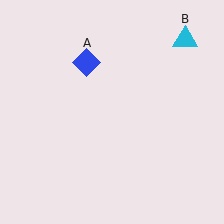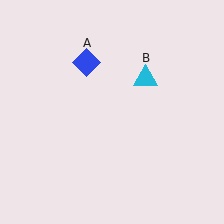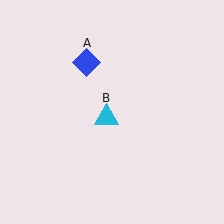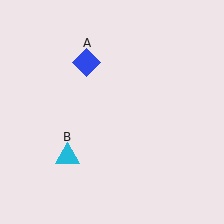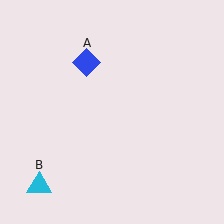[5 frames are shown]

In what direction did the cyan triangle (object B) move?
The cyan triangle (object B) moved down and to the left.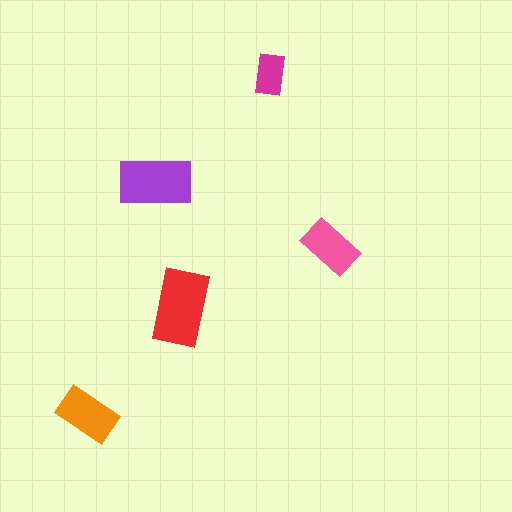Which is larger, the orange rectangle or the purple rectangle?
The purple one.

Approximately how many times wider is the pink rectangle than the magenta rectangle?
About 1.5 times wider.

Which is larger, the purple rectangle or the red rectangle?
The red one.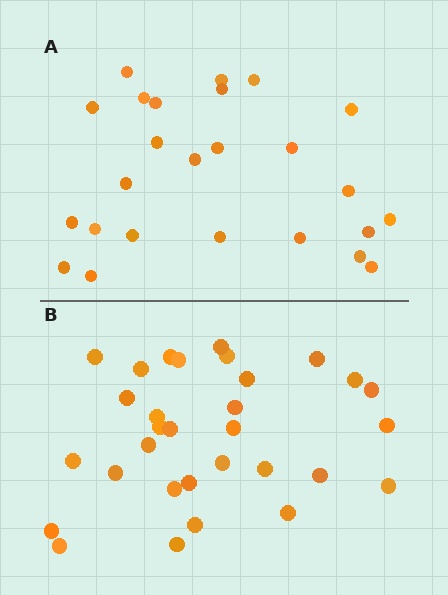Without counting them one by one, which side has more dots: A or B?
Region B (the bottom region) has more dots.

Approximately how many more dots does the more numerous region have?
Region B has about 6 more dots than region A.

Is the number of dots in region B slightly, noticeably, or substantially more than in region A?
Region B has only slightly more — the two regions are fairly close. The ratio is roughly 1.2 to 1.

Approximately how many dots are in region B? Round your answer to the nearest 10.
About 30 dots. (The exact count is 31, which rounds to 30.)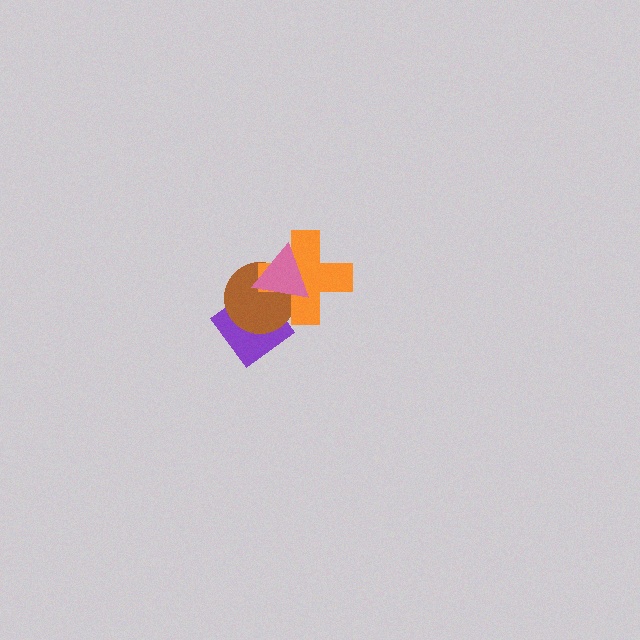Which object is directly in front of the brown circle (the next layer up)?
The orange cross is directly in front of the brown circle.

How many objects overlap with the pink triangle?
2 objects overlap with the pink triangle.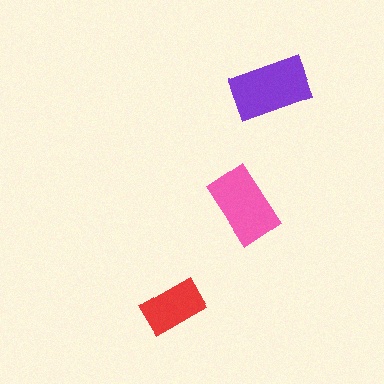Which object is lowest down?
The red rectangle is bottommost.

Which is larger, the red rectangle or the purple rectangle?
The purple one.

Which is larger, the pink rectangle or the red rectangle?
The pink one.